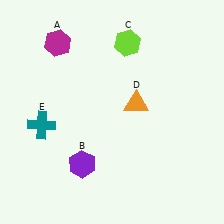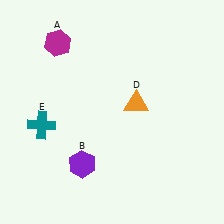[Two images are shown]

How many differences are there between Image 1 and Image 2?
There is 1 difference between the two images.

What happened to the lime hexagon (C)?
The lime hexagon (C) was removed in Image 2. It was in the top-right area of Image 1.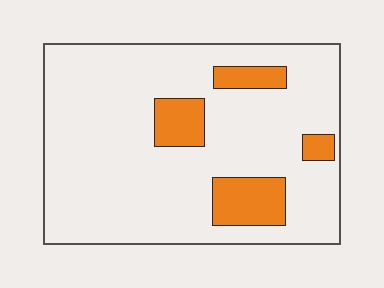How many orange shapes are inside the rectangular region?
4.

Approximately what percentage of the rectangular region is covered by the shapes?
Approximately 15%.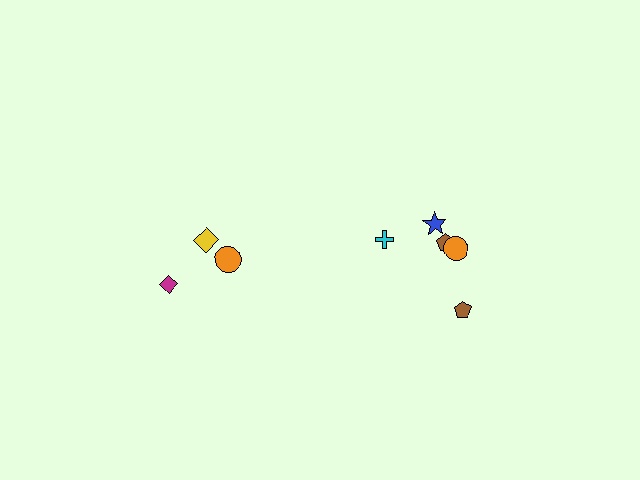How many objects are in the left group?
There are 3 objects.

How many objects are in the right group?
There are 5 objects.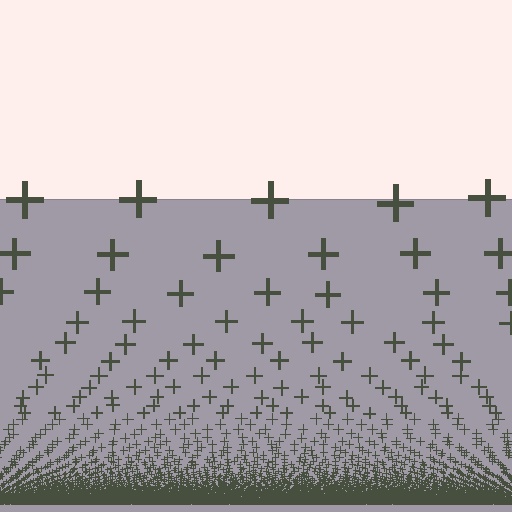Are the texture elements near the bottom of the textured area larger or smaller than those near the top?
Smaller. The gradient is inverted — elements near the bottom are smaller and denser.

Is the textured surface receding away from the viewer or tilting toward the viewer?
The surface appears to tilt toward the viewer. Texture elements get larger and sparser toward the top.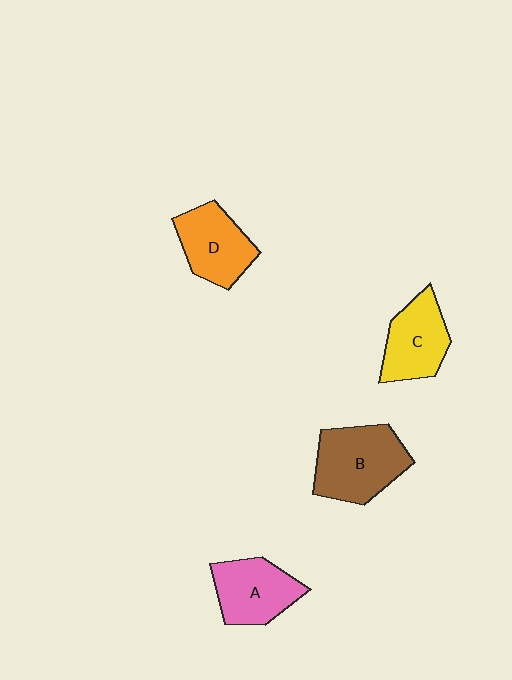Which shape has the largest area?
Shape B (brown).